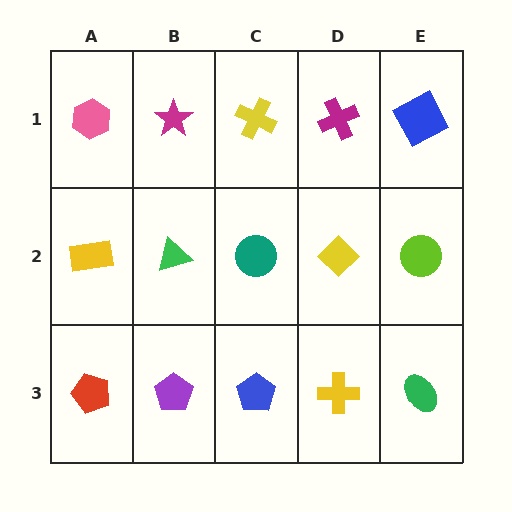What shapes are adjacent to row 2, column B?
A magenta star (row 1, column B), a purple pentagon (row 3, column B), a yellow rectangle (row 2, column A), a teal circle (row 2, column C).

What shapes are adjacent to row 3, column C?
A teal circle (row 2, column C), a purple pentagon (row 3, column B), a yellow cross (row 3, column D).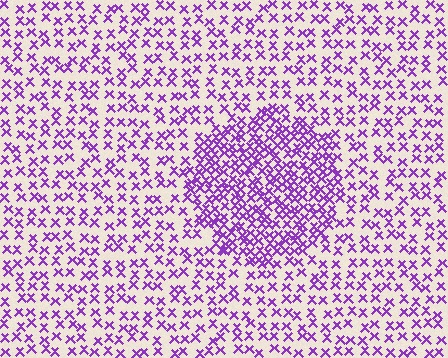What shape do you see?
I see a circle.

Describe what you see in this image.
The image contains small purple elements arranged at two different densities. A circle-shaped region is visible where the elements are more densely packed than the surrounding area.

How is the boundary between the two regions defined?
The boundary is defined by a change in element density (approximately 2.1x ratio). All elements are the same color, size, and shape.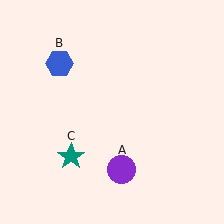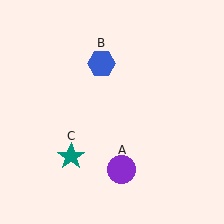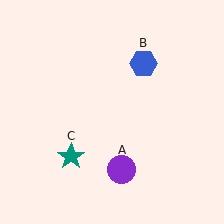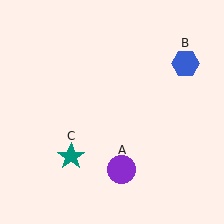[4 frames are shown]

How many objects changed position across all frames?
1 object changed position: blue hexagon (object B).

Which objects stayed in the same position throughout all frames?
Purple circle (object A) and teal star (object C) remained stationary.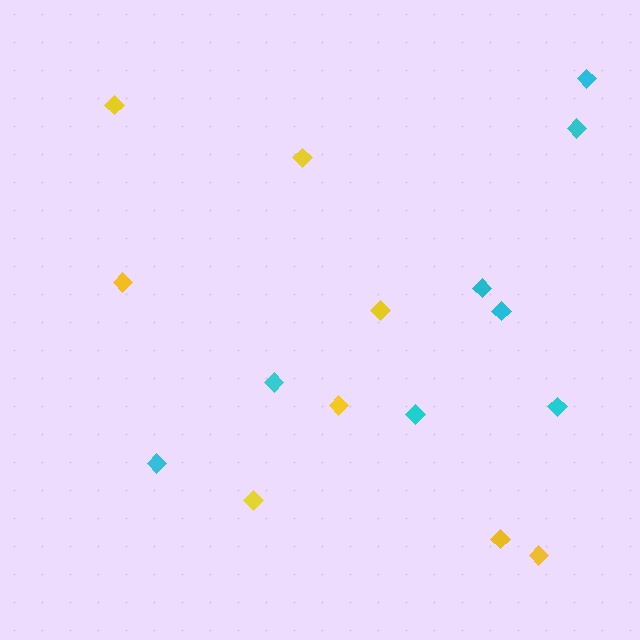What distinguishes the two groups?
There are 2 groups: one group of cyan diamonds (8) and one group of yellow diamonds (8).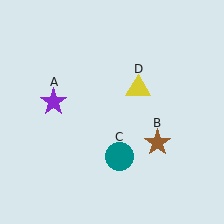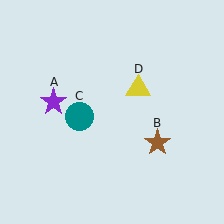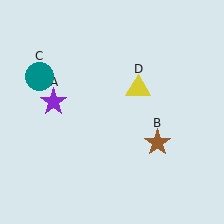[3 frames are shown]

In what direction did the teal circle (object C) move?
The teal circle (object C) moved up and to the left.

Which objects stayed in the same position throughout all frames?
Purple star (object A) and brown star (object B) and yellow triangle (object D) remained stationary.